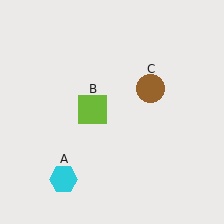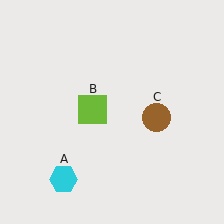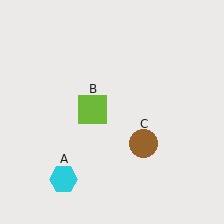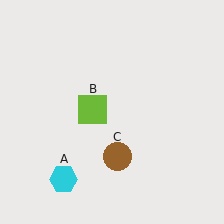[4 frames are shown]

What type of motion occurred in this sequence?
The brown circle (object C) rotated clockwise around the center of the scene.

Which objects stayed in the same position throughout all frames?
Cyan hexagon (object A) and lime square (object B) remained stationary.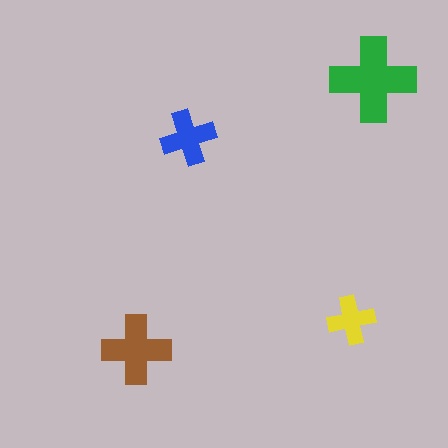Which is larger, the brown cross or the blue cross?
The brown one.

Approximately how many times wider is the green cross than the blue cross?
About 1.5 times wider.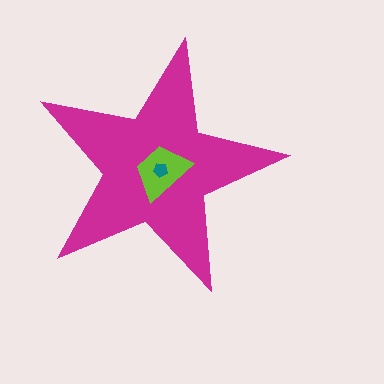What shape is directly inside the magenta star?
The lime trapezoid.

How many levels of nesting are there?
3.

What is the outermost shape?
The magenta star.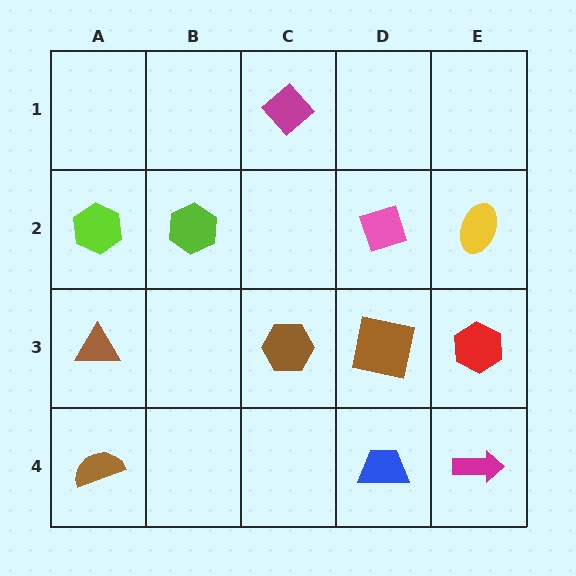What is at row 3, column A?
A brown triangle.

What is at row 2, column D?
A pink diamond.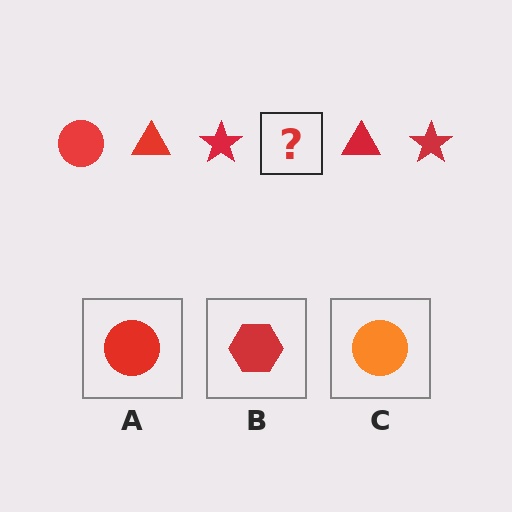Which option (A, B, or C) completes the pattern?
A.